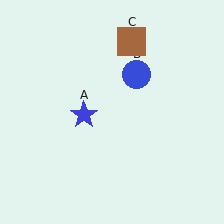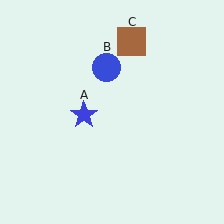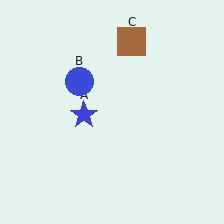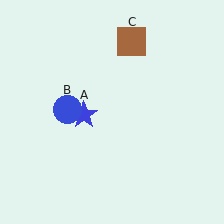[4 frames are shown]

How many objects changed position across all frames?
1 object changed position: blue circle (object B).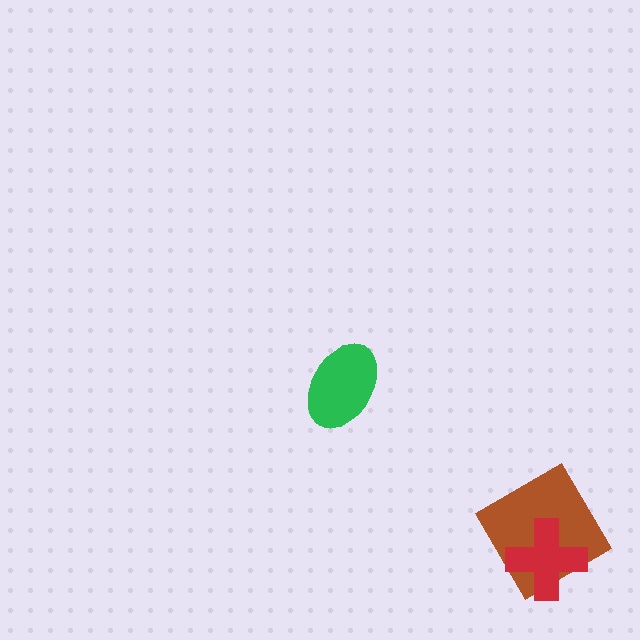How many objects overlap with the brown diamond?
1 object overlaps with the brown diamond.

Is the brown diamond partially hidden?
Yes, it is partially covered by another shape.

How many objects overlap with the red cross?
1 object overlaps with the red cross.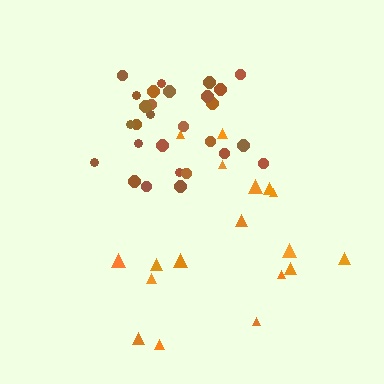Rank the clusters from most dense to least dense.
brown, orange.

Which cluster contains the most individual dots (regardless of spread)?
Brown (28).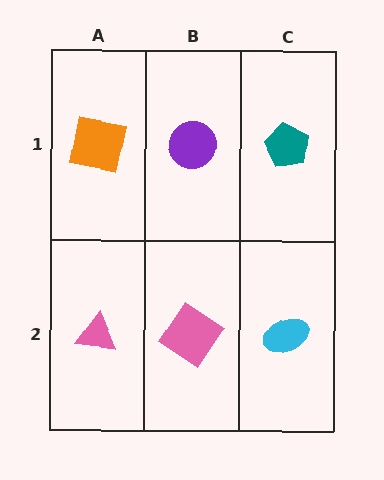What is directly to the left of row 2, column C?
A pink diamond.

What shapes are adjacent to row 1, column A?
A pink triangle (row 2, column A), a purple circle (row 1, column B).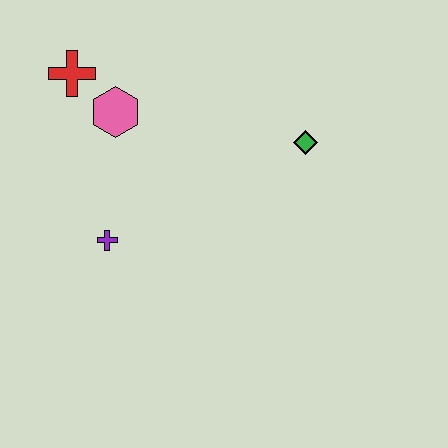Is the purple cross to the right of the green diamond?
No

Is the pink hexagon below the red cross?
Yes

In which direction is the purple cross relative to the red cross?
The purple cross is below the red cross.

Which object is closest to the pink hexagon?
The red cross is closest to the pink hexagon.